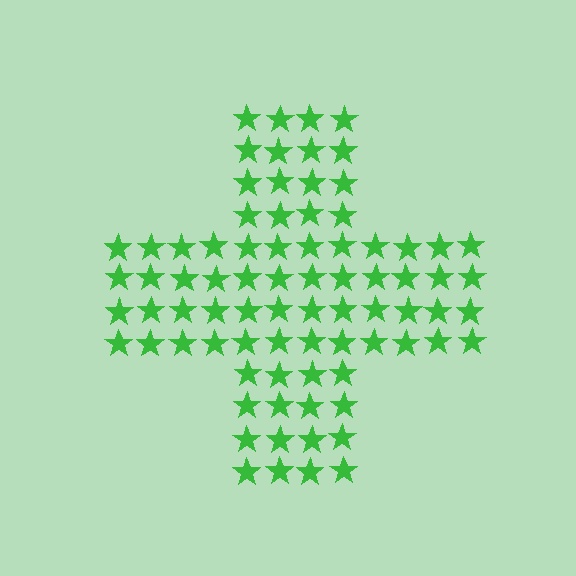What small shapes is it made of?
It is made of small stars.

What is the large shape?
The large shape is a cross.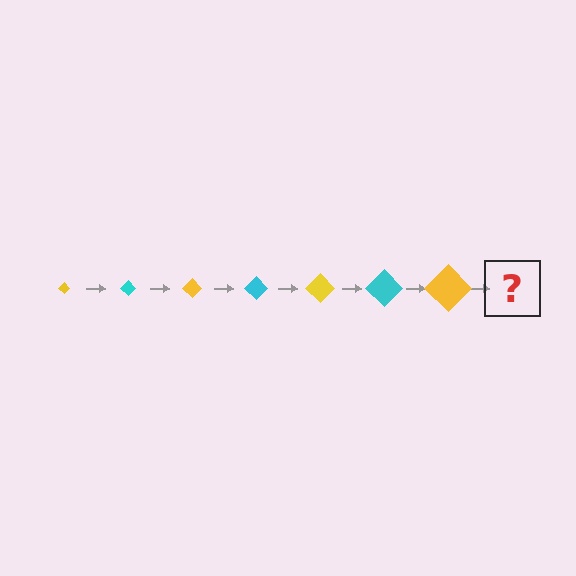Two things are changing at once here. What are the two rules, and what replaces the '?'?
The two rules are that the diamond grows larger each step and the color cycles through yellow and cyan. The '?' should be a cyan diamond, larger than the previous one.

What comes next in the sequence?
The next element should be a cyan diamond, larger than the previous one.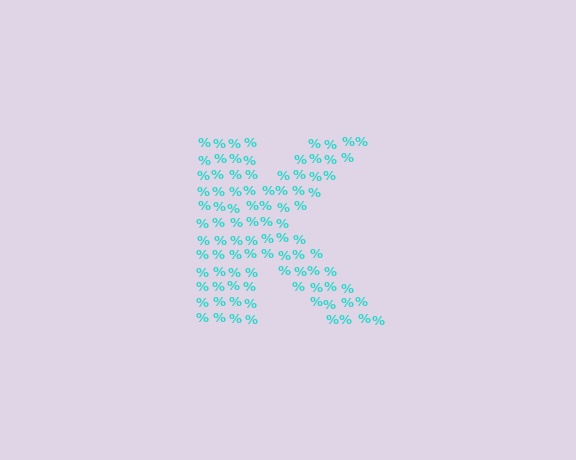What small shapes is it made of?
It is made of small percent signs.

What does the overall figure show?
The overall figure shows the letter K.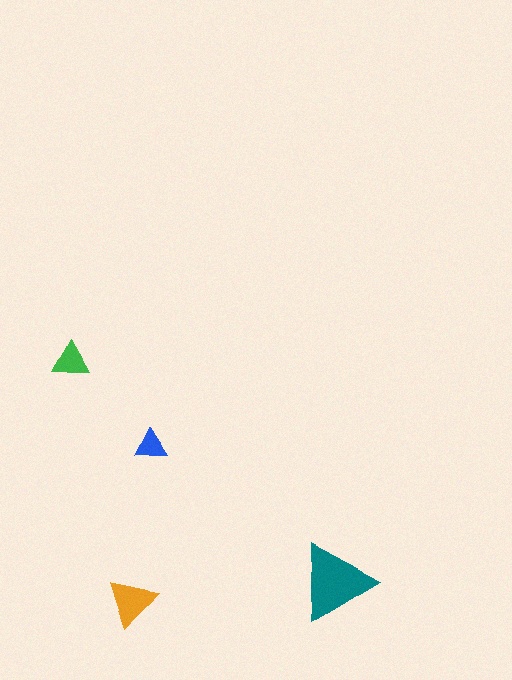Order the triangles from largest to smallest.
the teal one, the orange one, the green one, the blue one.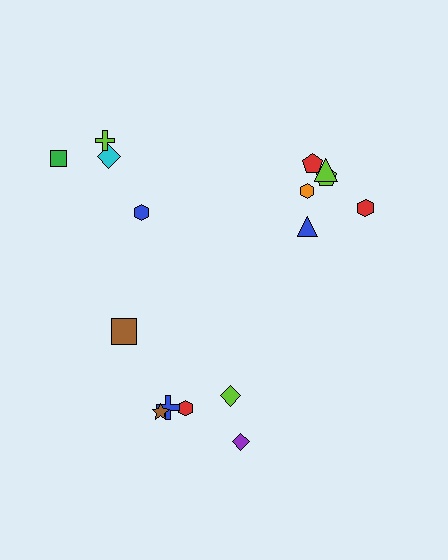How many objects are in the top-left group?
There are 4 objects.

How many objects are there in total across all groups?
There are 16 objects.